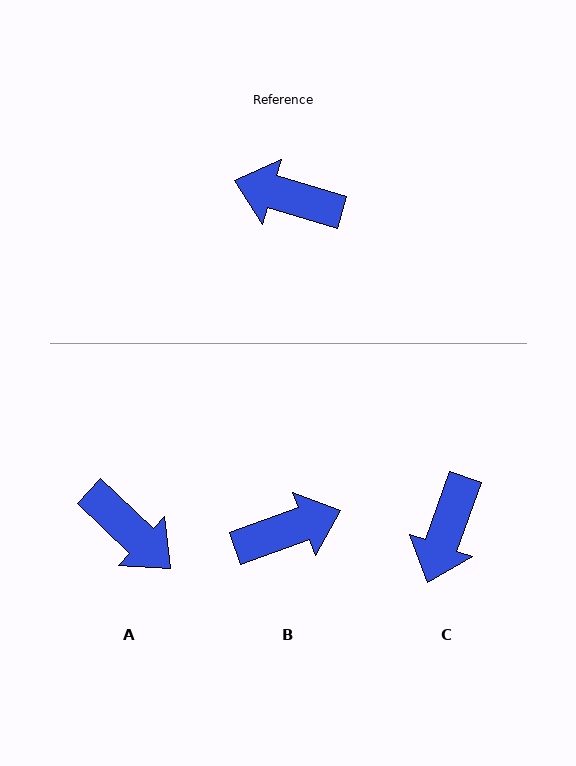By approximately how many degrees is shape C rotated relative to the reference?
Approximately 87 degrees counter-clockwise.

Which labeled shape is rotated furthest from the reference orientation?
A, about 153 degrees away.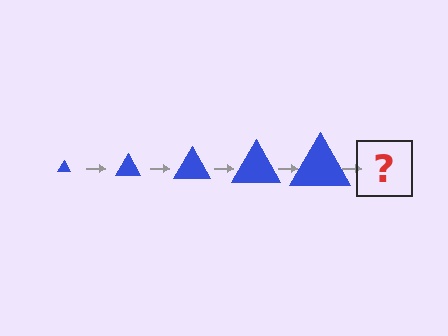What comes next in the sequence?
The next element should be a blue triangle, larger than the previous one.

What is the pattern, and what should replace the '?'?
The pattern is that the triangle gets progressively larger each step. The '?' should be a blue triangle, larger than the previous one.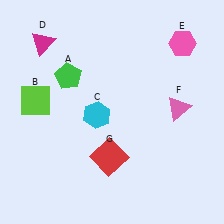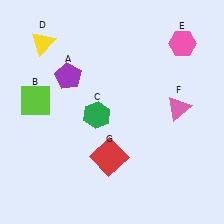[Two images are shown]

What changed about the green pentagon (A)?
In Image 1, A is green. In Image 2, it changed to purple.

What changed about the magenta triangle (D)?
In Image 1, D is magenta. In Image 2, it changed to yellow.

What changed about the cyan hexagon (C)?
In Image 1, C is cyan. In Image 2, it changed to green.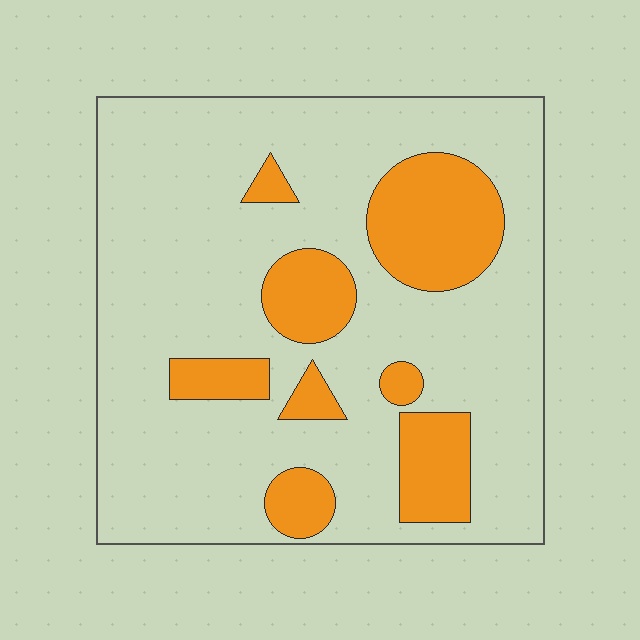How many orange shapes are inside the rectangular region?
8.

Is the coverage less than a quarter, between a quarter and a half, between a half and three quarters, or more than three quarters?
Less than a quarter.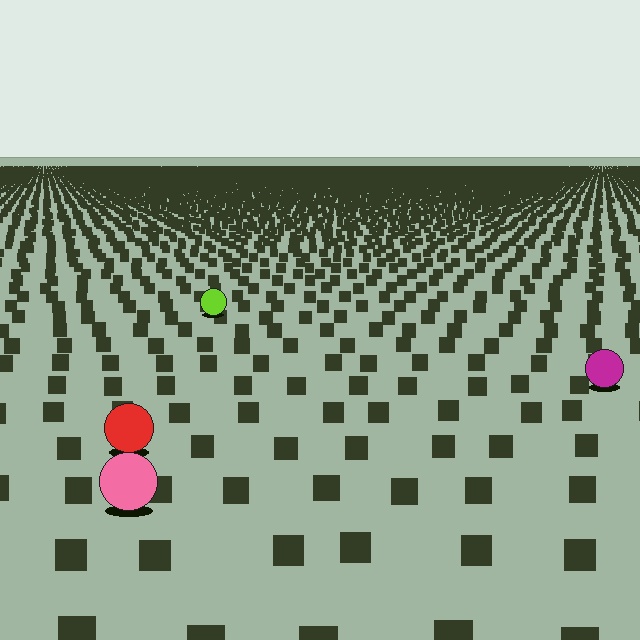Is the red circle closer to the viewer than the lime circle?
Yes. The red circle is closer — you can tell from the texture gradient: the ground texture is coarser near it.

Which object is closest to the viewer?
The pink circle is closest. The texture marks near it are larger and more spread out.